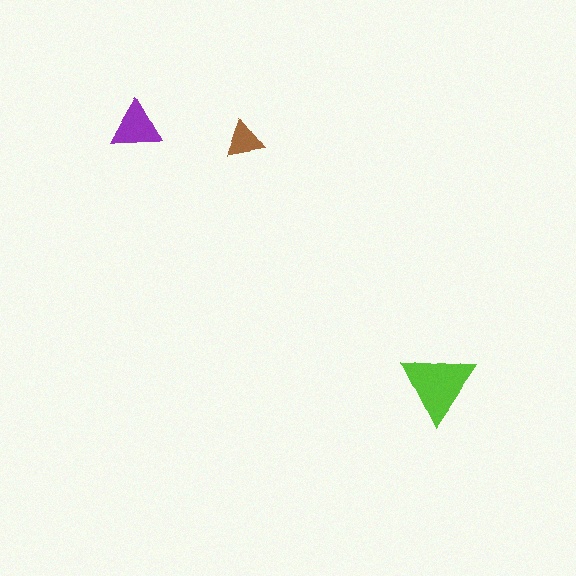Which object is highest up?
The purple triangle is topmost.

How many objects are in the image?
There are 3 objects in the image.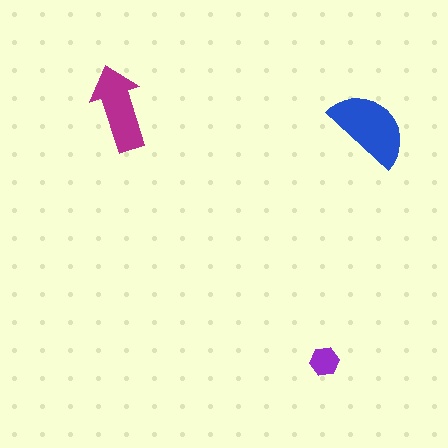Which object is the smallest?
The purple hexagon.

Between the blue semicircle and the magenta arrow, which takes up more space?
The blue semicircle.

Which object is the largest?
The blue semicircle.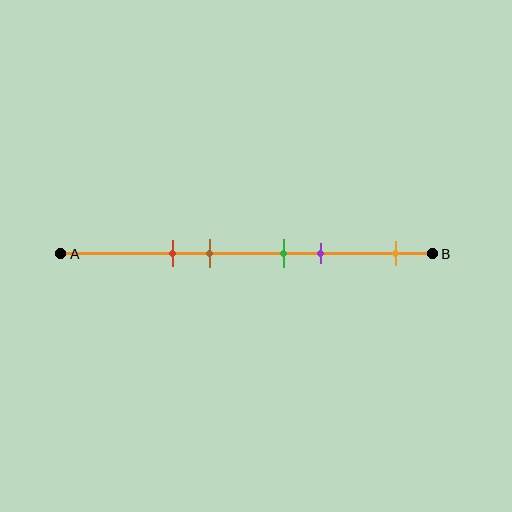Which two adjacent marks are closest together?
The green and purple marks are the closest adjacent pair.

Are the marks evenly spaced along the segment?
No, the marks are not evenly spaced.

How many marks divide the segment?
There are 5 marks dividing the segment.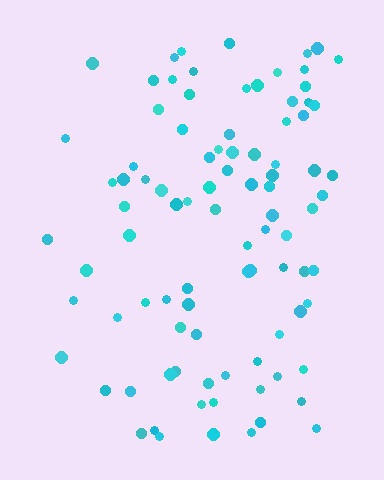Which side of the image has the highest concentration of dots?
The right.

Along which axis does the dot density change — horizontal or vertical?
Horizontal.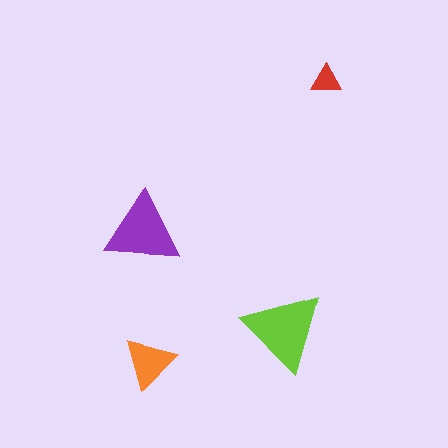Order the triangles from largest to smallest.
the lime one, the purple one, the orange one, the red one.